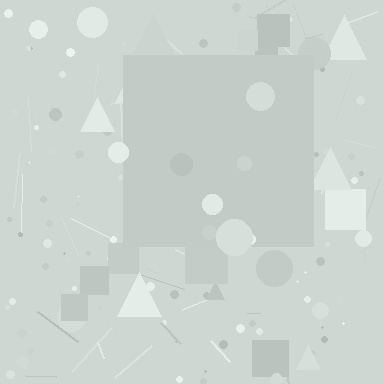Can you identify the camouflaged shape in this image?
The camouflaged shape is a square.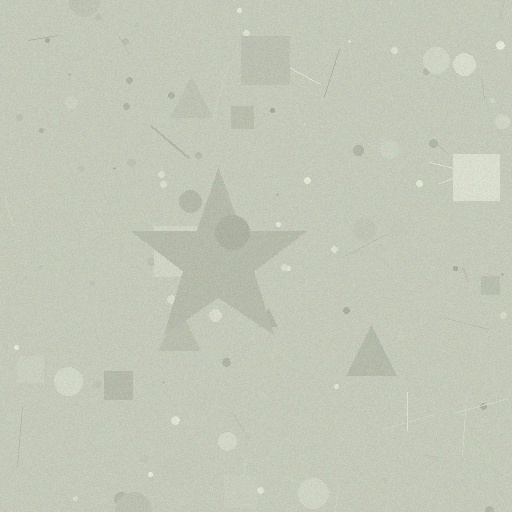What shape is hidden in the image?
A star is hidden in the image.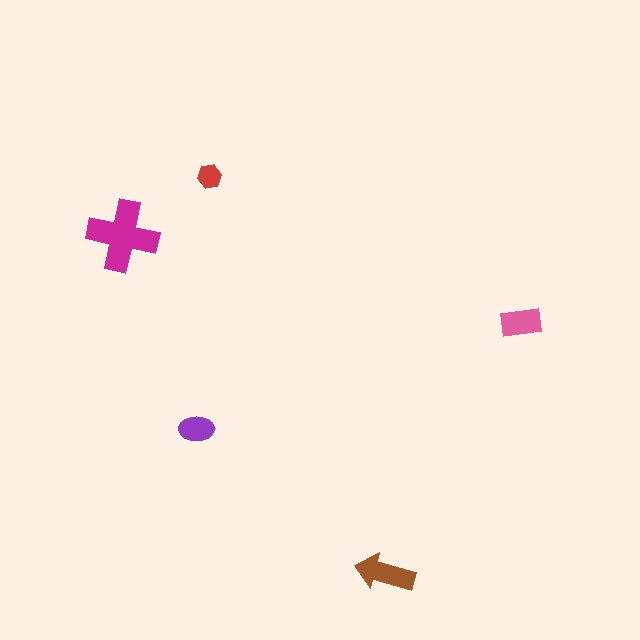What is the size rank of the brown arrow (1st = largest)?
2nd.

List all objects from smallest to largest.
The red hexagon, the purple ellipse, the pink rectangle, the brown arrow, the magenta cross.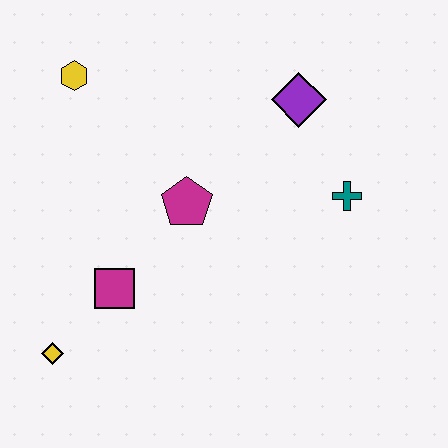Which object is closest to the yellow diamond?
The magenta square is closest to the yellow diamond.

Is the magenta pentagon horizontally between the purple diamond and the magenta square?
Yes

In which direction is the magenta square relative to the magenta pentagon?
The magenta square is below the magenta pentagon.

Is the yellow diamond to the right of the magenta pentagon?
No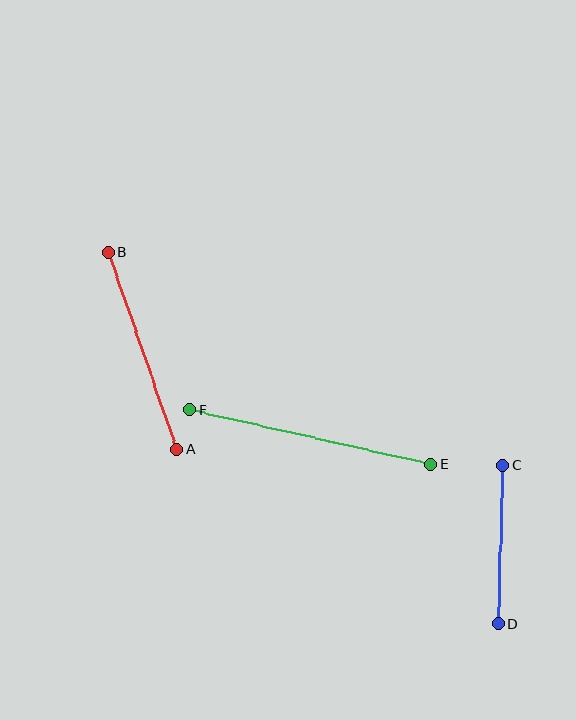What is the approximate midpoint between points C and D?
The midpoint is at approximately (501, 544) pixels.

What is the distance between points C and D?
The distance is approximately 159 pixels.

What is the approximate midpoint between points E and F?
The midpoint is at approximately (310, 437) pixels.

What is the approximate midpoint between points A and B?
The midpoint is at approximately (143, 351) pixels.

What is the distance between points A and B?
The distance is approximately 209 pixels.